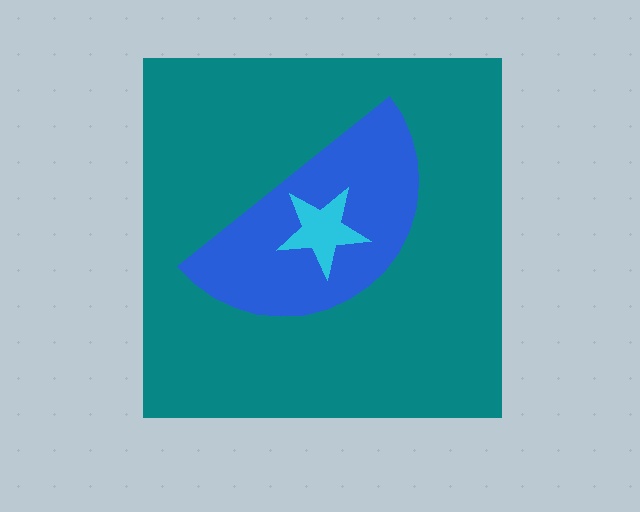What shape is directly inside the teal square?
The blue semicircle.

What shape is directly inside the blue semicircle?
The cyan star.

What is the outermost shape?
The teal square.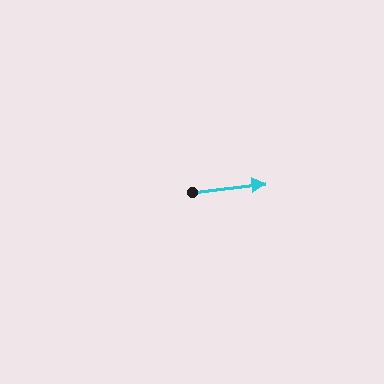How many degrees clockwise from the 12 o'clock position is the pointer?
Approximately 84 degrees.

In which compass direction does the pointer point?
East.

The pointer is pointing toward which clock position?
Roughly 3 o'clock.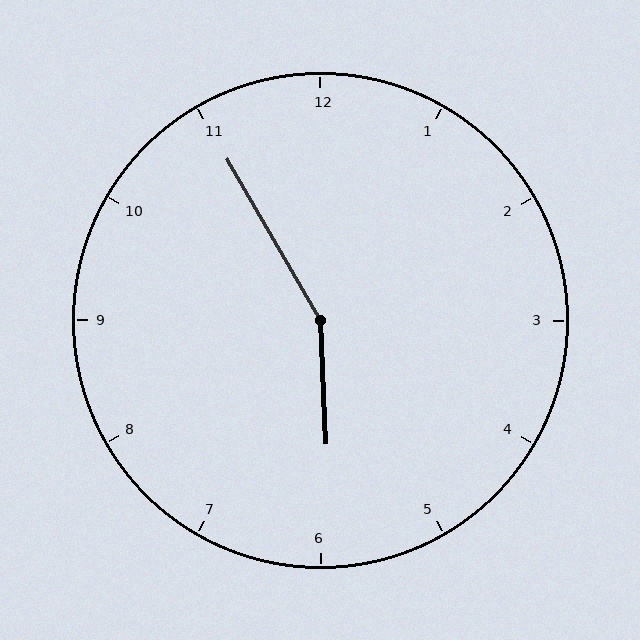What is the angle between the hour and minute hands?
Approximately 152 degrees.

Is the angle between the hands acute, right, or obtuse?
It is obtuse.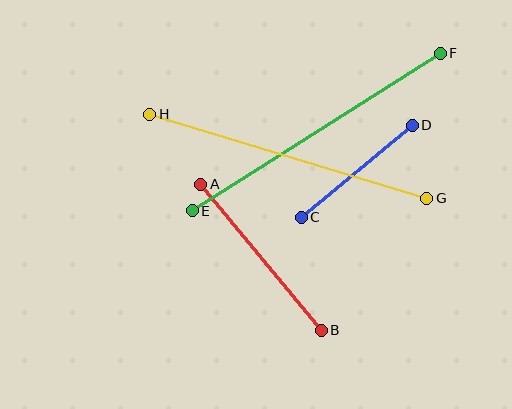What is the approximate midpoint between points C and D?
The midpoint is at approximately (357, 171) pixels.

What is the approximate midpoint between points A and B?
The midpoint is at approximately (261, 257) pixels.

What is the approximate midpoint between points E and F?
The midpoint is at approximately (316, 132) pixels.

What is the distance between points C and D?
The distance is approximately 145 pixels.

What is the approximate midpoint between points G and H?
The midpoint is at approximately (288, 156) pixels.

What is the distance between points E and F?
The distance is approximately 294 pixels.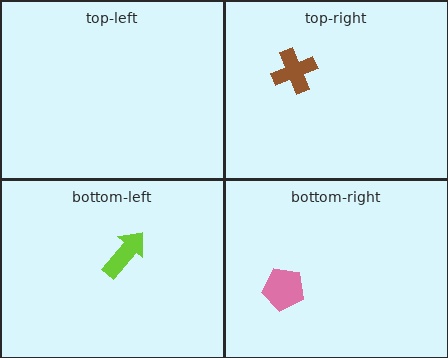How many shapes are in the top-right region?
1.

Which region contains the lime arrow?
The bottom-left region.